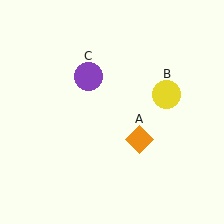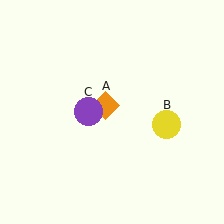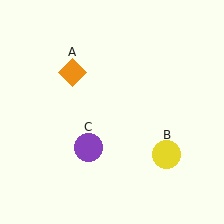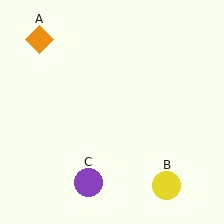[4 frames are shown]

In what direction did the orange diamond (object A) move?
The orange diamond (object A) moved up and to the left.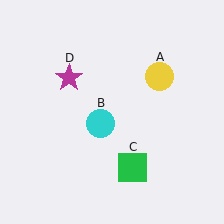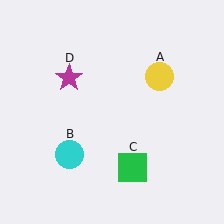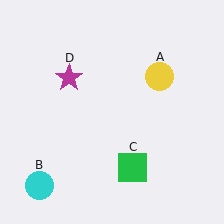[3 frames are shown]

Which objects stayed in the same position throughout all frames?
Yellow circle (object A) and green square (object C) and magenta star (object D) remained stationary.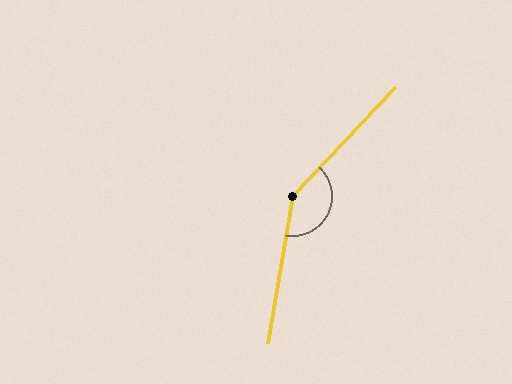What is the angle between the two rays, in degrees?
Approximately 146 degrees.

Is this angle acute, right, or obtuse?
It is obtuse.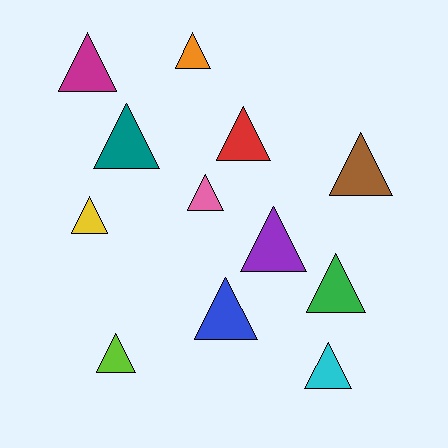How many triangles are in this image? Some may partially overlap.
There are 12 triangles.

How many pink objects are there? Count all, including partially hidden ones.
There is 1 pink object.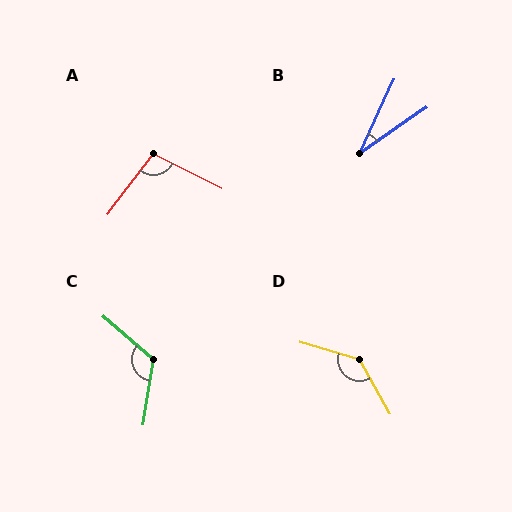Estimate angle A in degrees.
Approximately 101 degrees.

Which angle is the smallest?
B, at approximately 30 degrees.